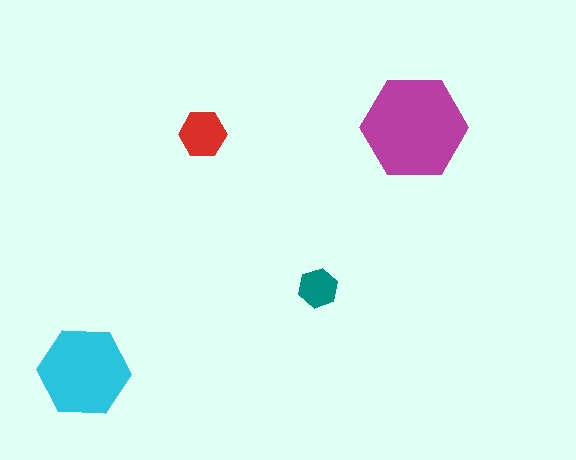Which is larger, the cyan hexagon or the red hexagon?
The cyan one.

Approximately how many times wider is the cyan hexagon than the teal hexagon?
About 2.5 times wider.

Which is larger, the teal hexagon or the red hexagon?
The red one.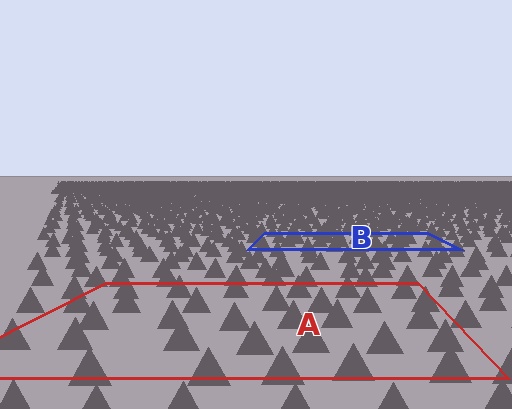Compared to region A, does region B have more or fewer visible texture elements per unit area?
Region B has more texture elements per unit area — they are packed more densely because it is farther away.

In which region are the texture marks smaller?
The texture marks are smaller in region B, because it is farther away.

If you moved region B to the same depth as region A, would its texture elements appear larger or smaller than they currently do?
They would appear larger. At a closer depth, the same texture elements are projected at a bigger on-screen size.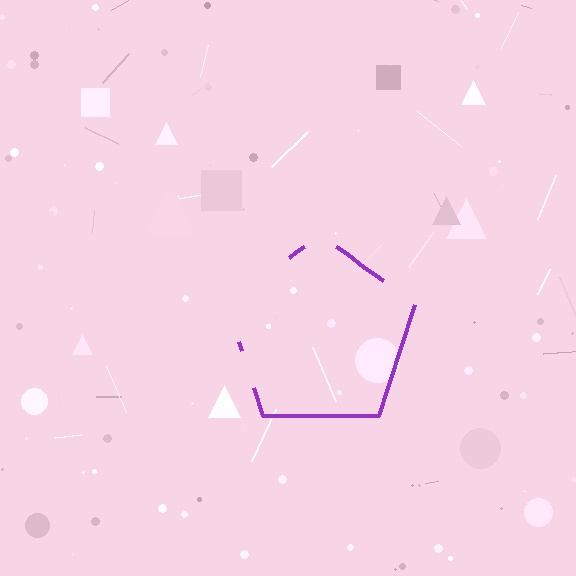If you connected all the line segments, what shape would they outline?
They would outline a pentagon.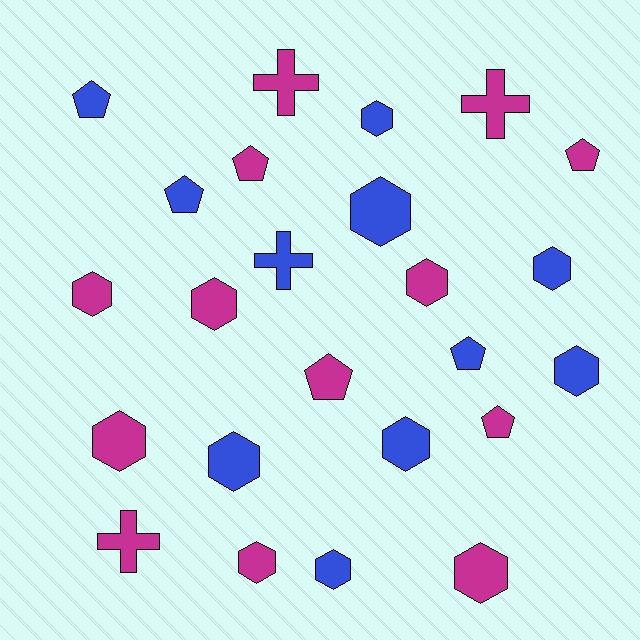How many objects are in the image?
There are 24 objects.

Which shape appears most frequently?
Hexagon, with 13 objects.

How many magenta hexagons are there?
There are 6 magenta hexagons.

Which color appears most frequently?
Magenta, with 13 objects.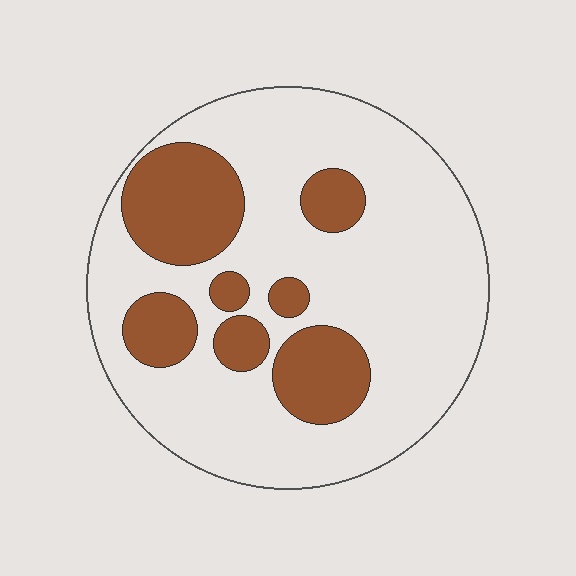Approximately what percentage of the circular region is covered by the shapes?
Approximately 25%.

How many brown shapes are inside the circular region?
7.